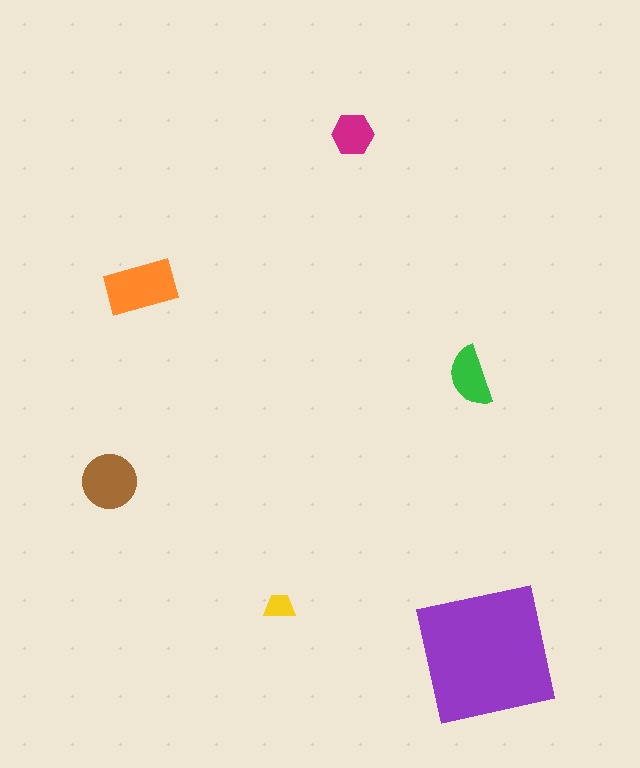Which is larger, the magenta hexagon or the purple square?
The purple square.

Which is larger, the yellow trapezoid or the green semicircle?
The green semicircle.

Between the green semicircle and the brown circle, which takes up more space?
The brown circle.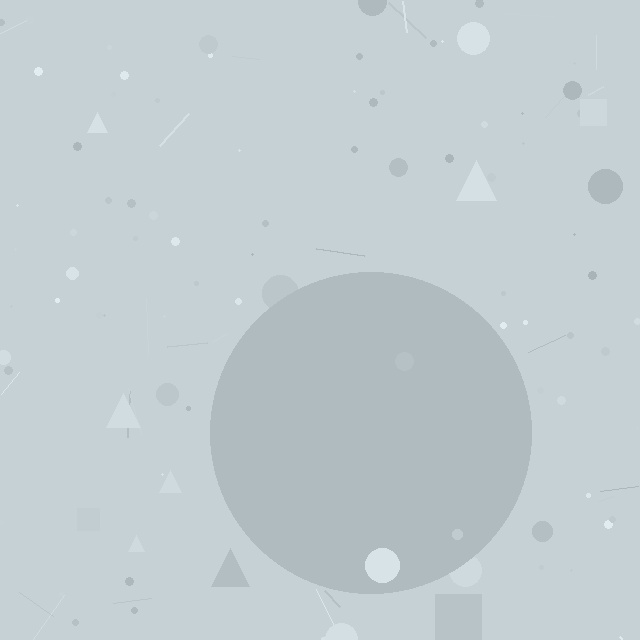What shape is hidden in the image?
A circle is hidden in the image.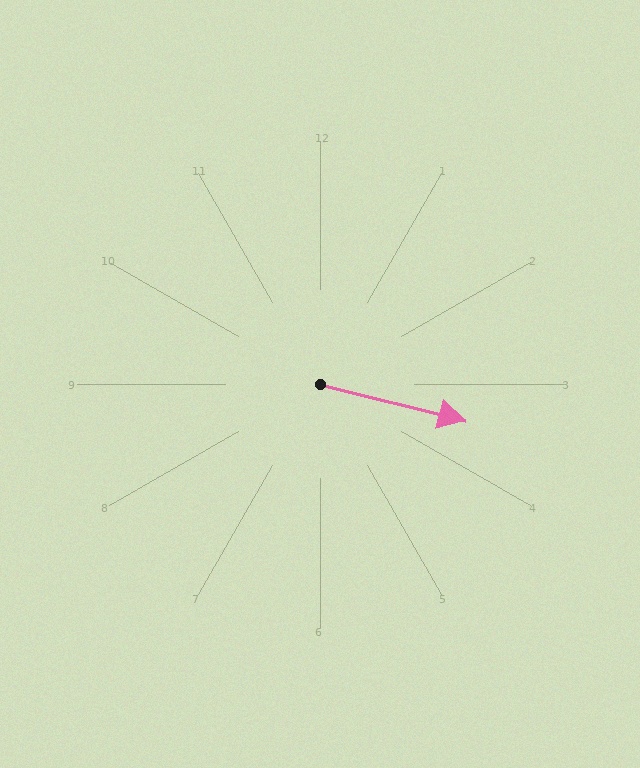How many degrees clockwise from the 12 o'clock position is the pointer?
Approximately 104 degrees.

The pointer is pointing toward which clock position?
Roughly 3 o'clock.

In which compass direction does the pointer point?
East.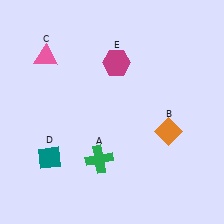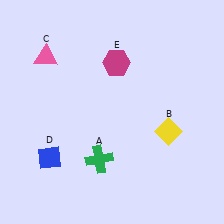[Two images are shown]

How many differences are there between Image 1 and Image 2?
There are 2 differences between the two images.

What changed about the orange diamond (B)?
In Image 1, B is orange. In Image 2, it changed to yellow.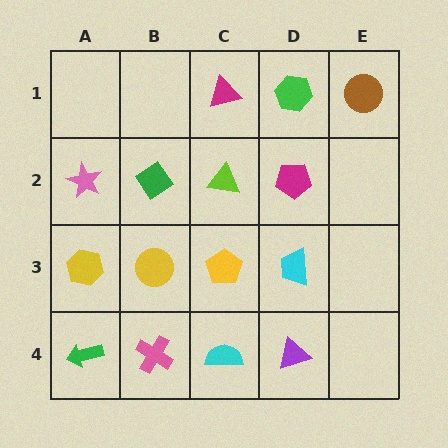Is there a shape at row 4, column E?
No, that cell is empty.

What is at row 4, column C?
A cyan semicircle.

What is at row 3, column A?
A yellow hexagon.